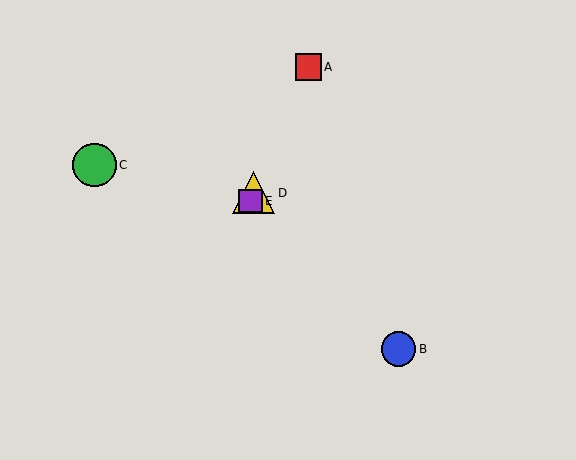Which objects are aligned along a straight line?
Objects A, D, E are aligned along a straight line.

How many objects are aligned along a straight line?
3 objects (A, D, E) are aligned along a straight line.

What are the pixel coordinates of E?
Object E is at (250, 201).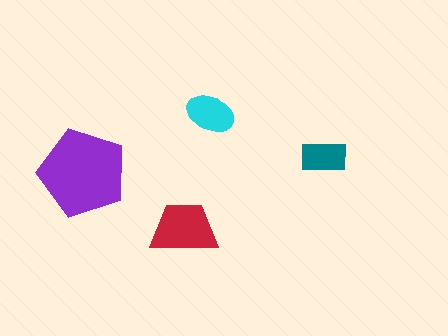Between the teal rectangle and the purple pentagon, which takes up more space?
The purple pentagon.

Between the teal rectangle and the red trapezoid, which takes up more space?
The red trapezoid.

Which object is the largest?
The purple pentagon.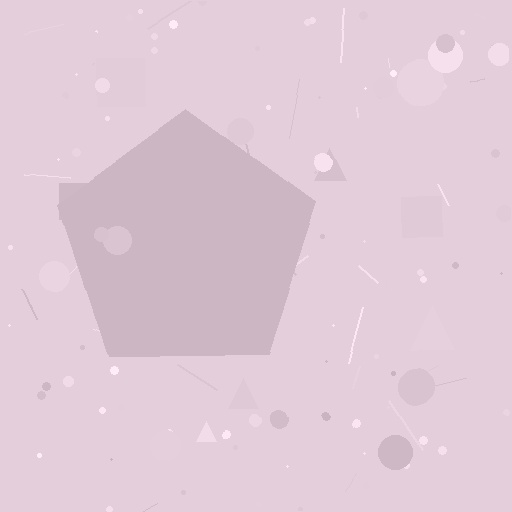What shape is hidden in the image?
A pentagon is hidden in the image.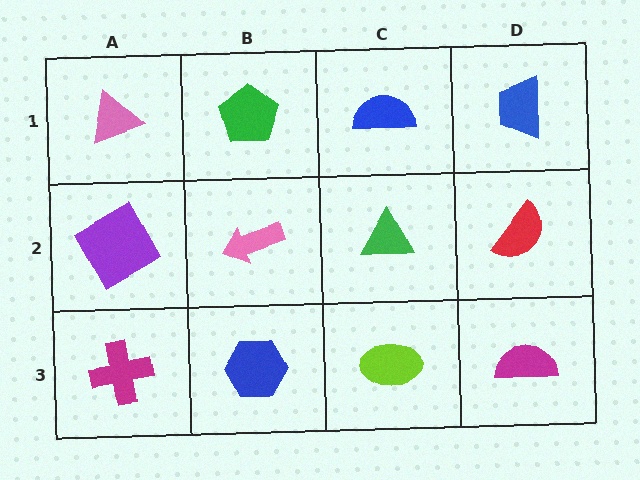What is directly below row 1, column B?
A pink arrow.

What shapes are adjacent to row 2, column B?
A green pentagon (row 1, column B), a blue hexagon (row 3, column B), a purple square (row 2, column A), a green triangle (row 2, column C).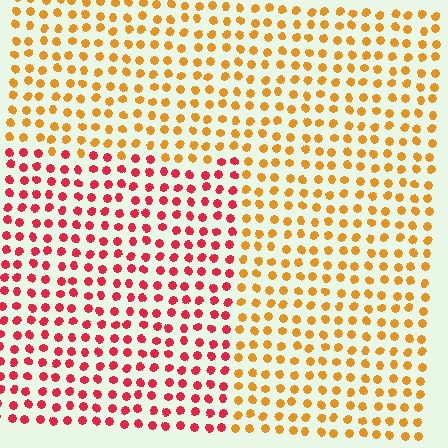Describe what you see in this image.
The image is filled with small orange elements in a uniform arrangement. A rectangle-shaped region is visible where the elements are tinted to a slightly different hue, forming a subtle color boundary.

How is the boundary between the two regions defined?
The boundary is defined purely by a slight shift in hue (about 46 degrees). Spacing, size, and orientation are identical on both sides.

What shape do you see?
I see a rectangle.